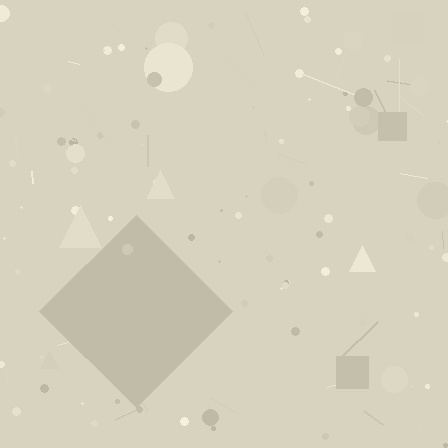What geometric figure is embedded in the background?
A diamond is embedded in the background.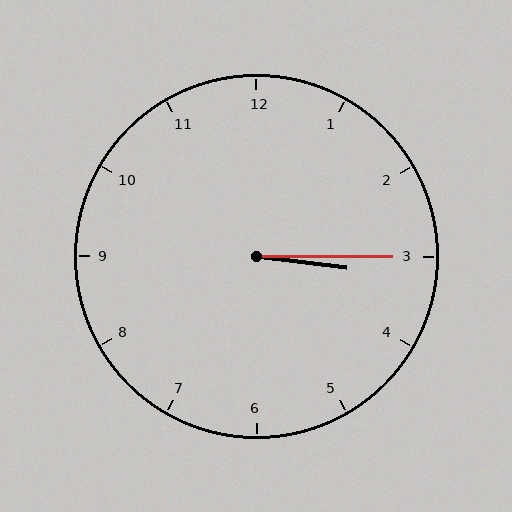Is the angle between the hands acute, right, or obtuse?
It is acute.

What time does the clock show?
3:15.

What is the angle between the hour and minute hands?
Approximately 8 degrees.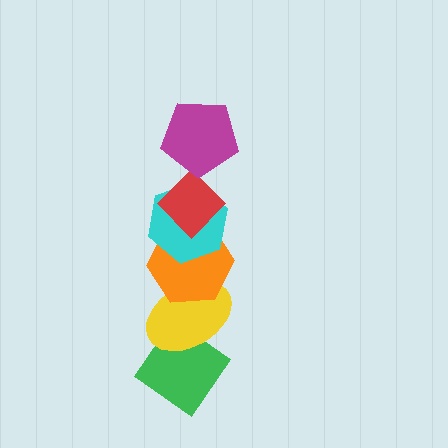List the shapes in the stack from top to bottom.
From top to bottom: the magenta pentagon, the red diamond, the cyan hexagon, the orange hexagon, the yellow ellipse, the green diamond.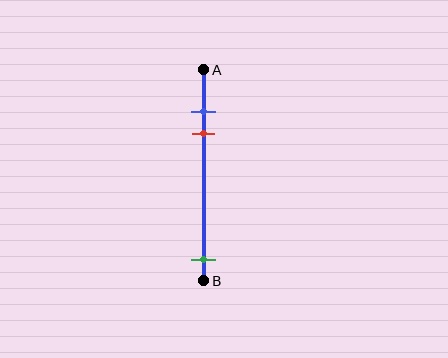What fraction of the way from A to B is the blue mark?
The blue mark is approximately 20% (0.2) of the way from A to B.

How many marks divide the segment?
There are 3 marks dividing the segment.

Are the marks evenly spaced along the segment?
No, the marks are not evenly spaced.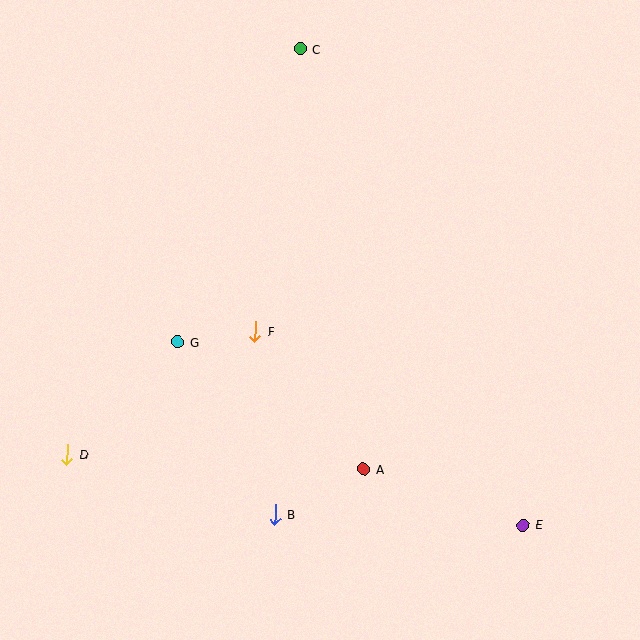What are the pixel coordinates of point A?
Point A is at (364, 469).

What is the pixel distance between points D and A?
The distance between D and A is 297 pixels.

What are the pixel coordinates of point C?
Point C is at (300, 49).